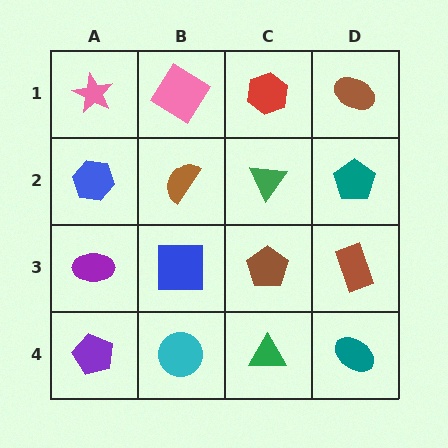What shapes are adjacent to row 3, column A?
A blue hexagon (row 2, column A), a purple pentagon (row 4, column A), a blue square (row 3, column B).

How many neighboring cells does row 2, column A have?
3.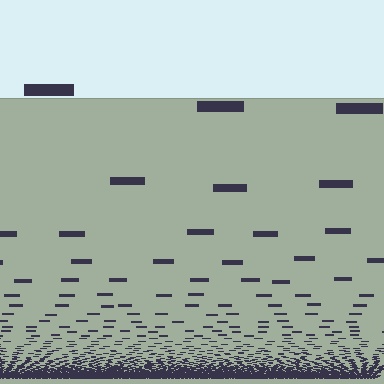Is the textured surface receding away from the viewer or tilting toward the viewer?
The surface appears to tilt toward the viewer. Texture elements get larger and sparser toward the top.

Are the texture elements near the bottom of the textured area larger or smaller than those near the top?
Smaller. The gradient is inverted — elements near the bottom are smaller and denser.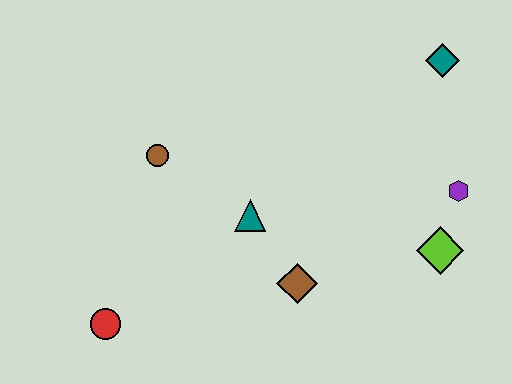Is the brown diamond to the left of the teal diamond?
Yes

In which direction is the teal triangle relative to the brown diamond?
The teal triangle is above the brown diamond.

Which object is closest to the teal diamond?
The purple hexagon is closest to the teal diamond.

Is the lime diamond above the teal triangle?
No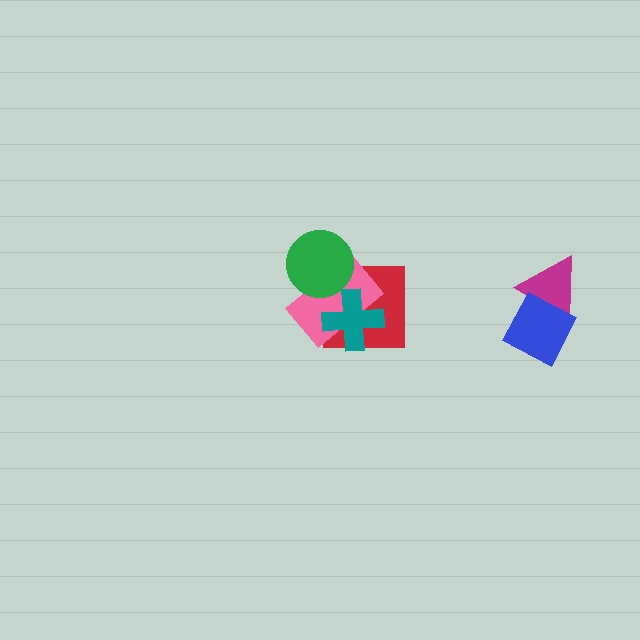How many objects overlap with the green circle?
2 objects overlap with the green circle.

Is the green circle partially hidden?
No, no other shape covers it.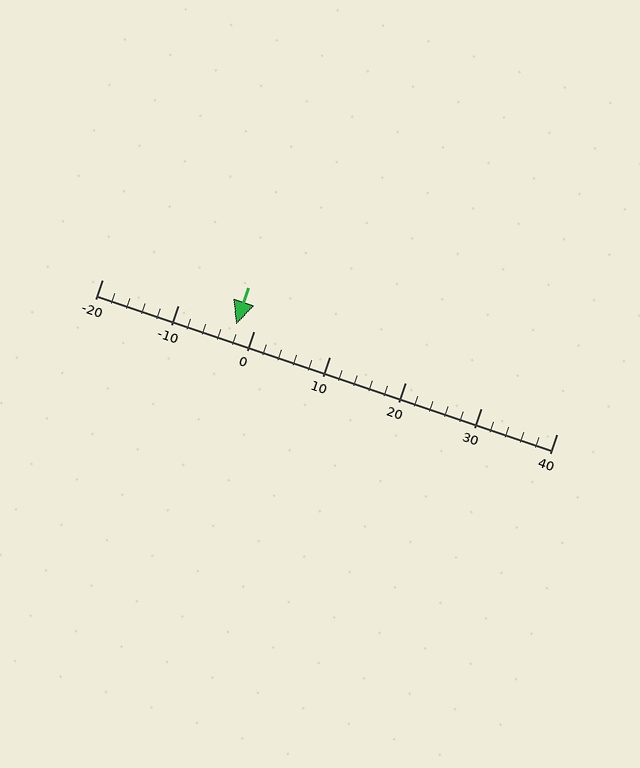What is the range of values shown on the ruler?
The ruler shows values from -20 to 40.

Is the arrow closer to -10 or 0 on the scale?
The arrow is closer to 0.